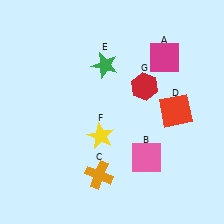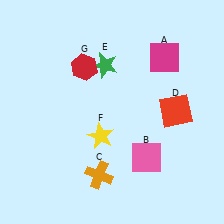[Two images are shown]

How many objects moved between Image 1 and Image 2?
1 object moved between the two images.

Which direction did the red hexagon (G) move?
The red hexagon (G) moved left.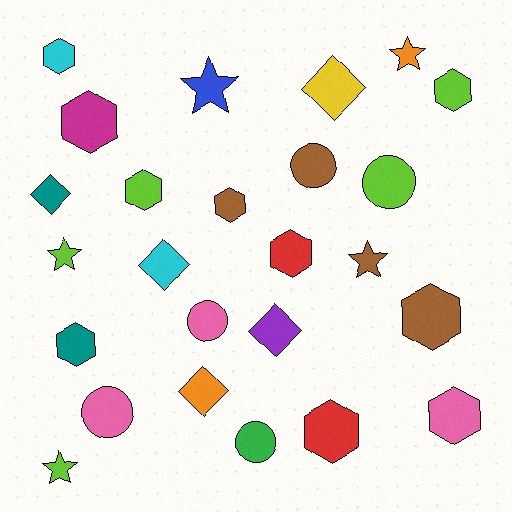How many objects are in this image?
There are 25 objects.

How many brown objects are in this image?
There are 4 brown objects.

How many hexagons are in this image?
There are 10 hexagons.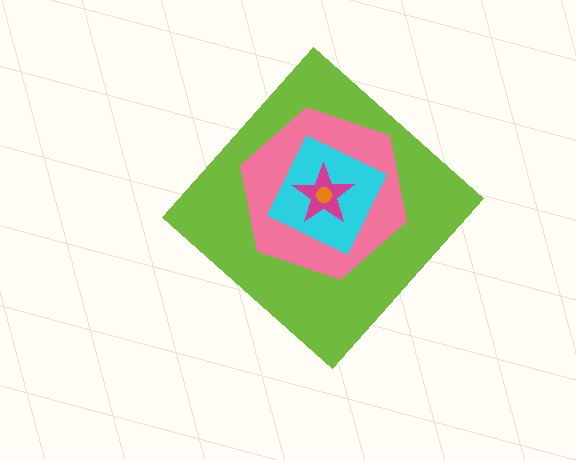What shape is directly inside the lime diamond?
The pink hexagon.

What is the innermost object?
The orange circle.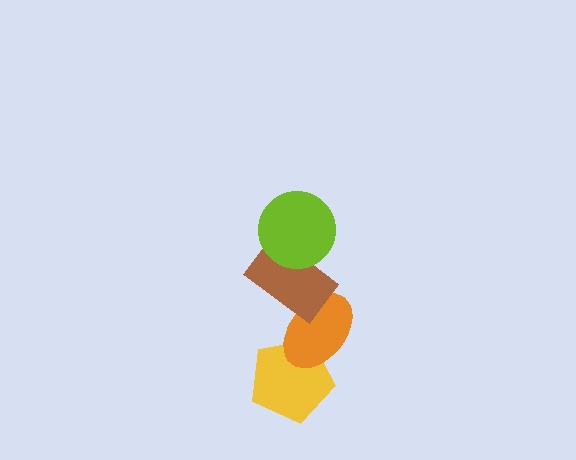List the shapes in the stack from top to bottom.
From top to bottom: the lime circle, the brown rectangle, the orange ellipse, the yellow pentagon.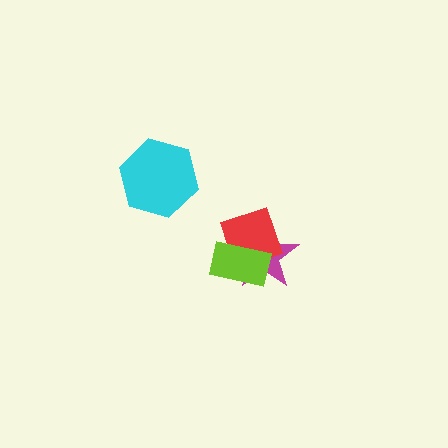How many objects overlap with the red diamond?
2 objects overlap with the red diamond.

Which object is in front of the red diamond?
The lime rectangle is in front of the red diamond.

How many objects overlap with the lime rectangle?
2 objects overlap with the lime rectangle.